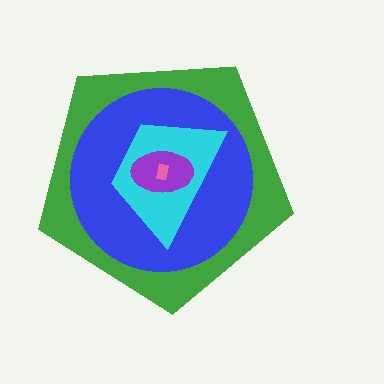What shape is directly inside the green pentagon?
The blue circle.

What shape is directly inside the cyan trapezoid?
The purple ellipse.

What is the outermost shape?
The green pentagon.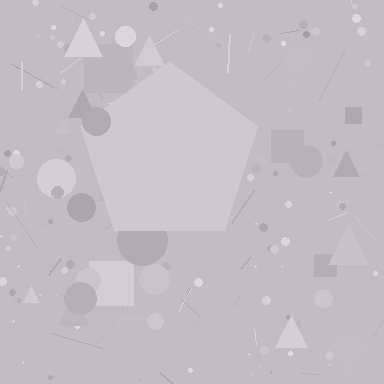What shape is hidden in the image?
A pentagon is hidden in the image.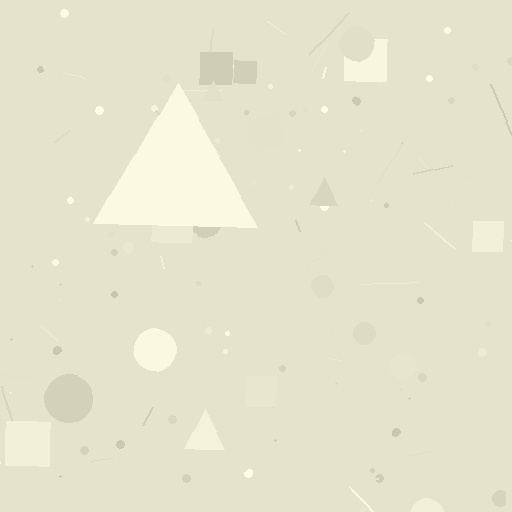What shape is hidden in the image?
A triangle is hidden in the image.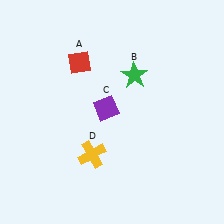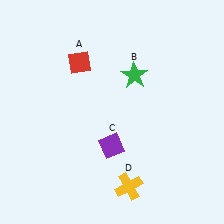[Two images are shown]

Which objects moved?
The objects that moved are: the purple diamond (C), the yellow cross (D).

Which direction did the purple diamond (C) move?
The purple diamond (C) moved down.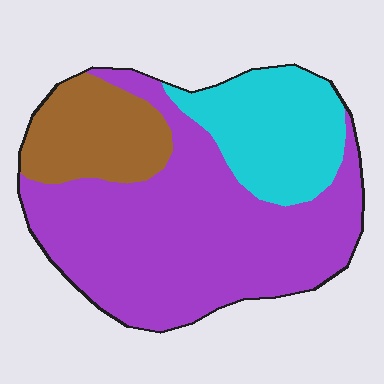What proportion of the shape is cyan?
Cyan covers around 20% of the shape.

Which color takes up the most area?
Purple, at roughly 60%.